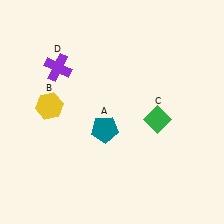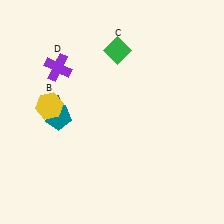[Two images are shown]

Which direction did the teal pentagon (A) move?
The teal pentagon (A) moved left.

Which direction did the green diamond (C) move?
The green diamond (C) moved up.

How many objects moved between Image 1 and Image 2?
2 objects moved between the two images.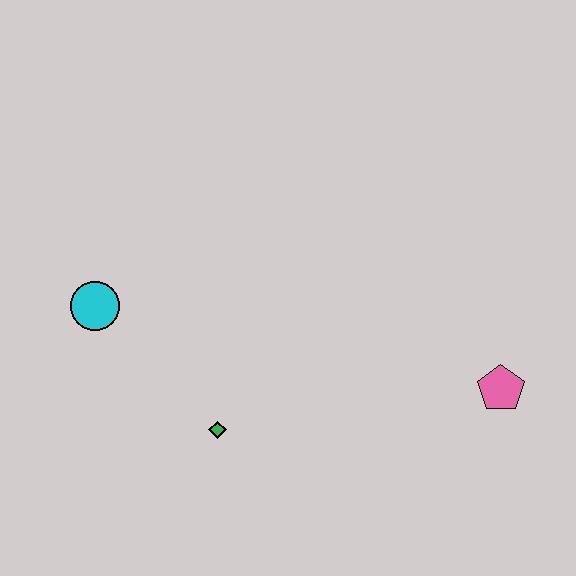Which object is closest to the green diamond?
The cyan circle is closest to the green diamond.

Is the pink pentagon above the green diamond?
Yes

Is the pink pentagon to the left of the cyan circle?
No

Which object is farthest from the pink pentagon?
The cyan circle is farthest from the pink pentagon.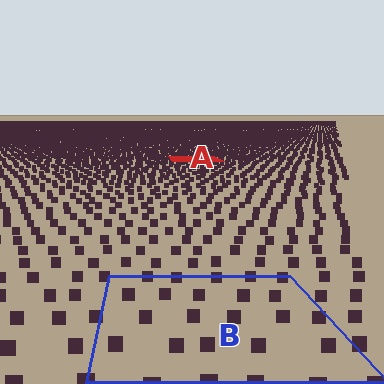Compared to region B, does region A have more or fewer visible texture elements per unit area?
Region A has more texture elements per unit area — they are packed more densely because it is farther away.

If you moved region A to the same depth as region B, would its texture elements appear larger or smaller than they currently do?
They would appear larger. At a closer depth, the same texture elements are projected at a bigger on-screen size.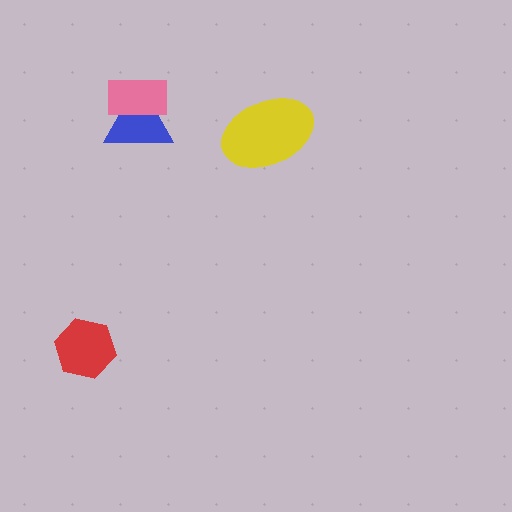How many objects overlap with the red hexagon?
0 objects overlap with the red hexagon.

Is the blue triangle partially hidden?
Yes, it is partially covered by another shape.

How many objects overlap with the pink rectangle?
1 object overlaps with the pink rectangle.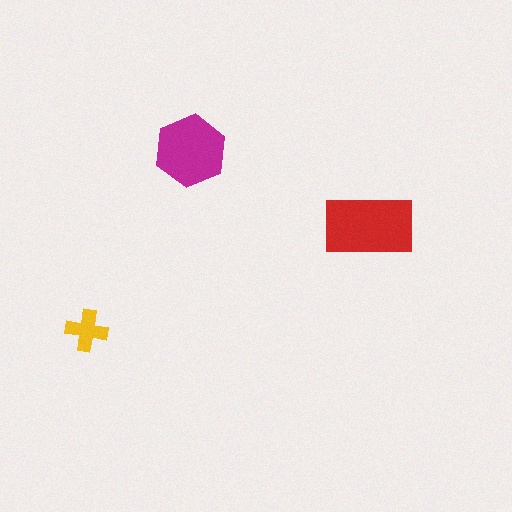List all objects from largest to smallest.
The red rectangle, the magenta hexagon, the yellow cross.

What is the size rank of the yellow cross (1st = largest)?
3rd.